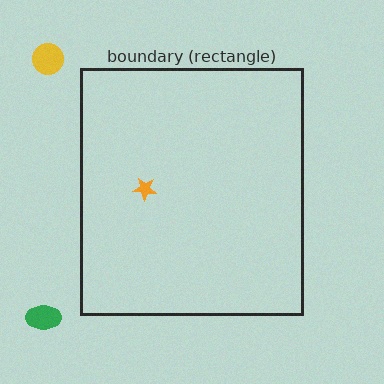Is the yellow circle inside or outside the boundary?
Outside.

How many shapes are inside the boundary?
1 inside, 2 outside.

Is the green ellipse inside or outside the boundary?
Outside.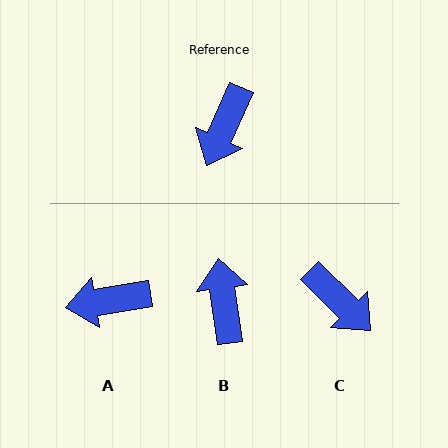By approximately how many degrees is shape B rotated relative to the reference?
Approximately 148 degrees clockwise.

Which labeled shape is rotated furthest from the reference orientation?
B, about 148 degrees away.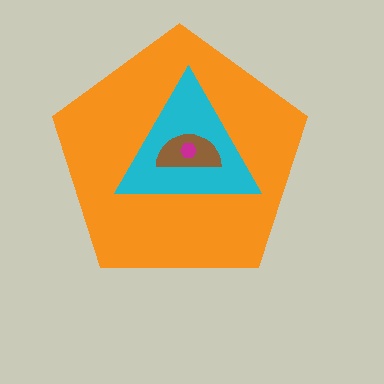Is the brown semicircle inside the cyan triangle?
Yes.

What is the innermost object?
The magenta hexagon.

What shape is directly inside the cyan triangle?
The brown semicircle.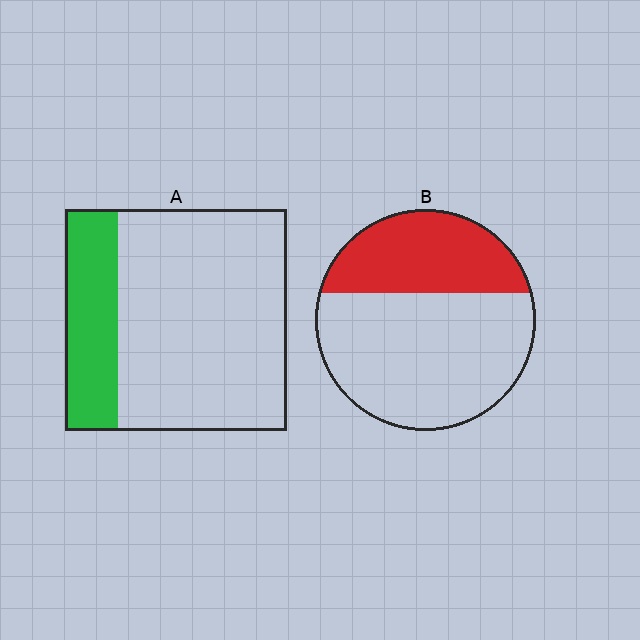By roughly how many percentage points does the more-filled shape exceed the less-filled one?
By roughly 10 percentage points (B over A).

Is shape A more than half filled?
No.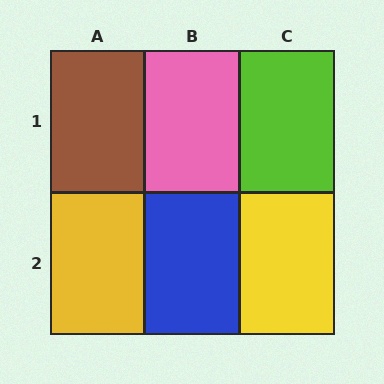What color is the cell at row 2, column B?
Blue.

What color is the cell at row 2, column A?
Yellow.